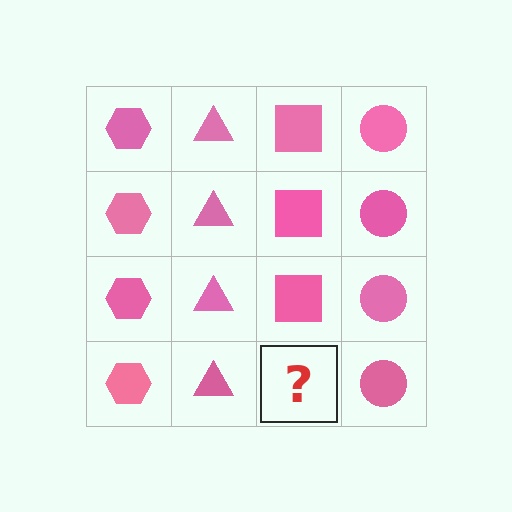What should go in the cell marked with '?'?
The missing cell should contain a pink square.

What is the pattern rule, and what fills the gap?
The rule is that each column has a consistent shape. The gap should be filled with a pink square.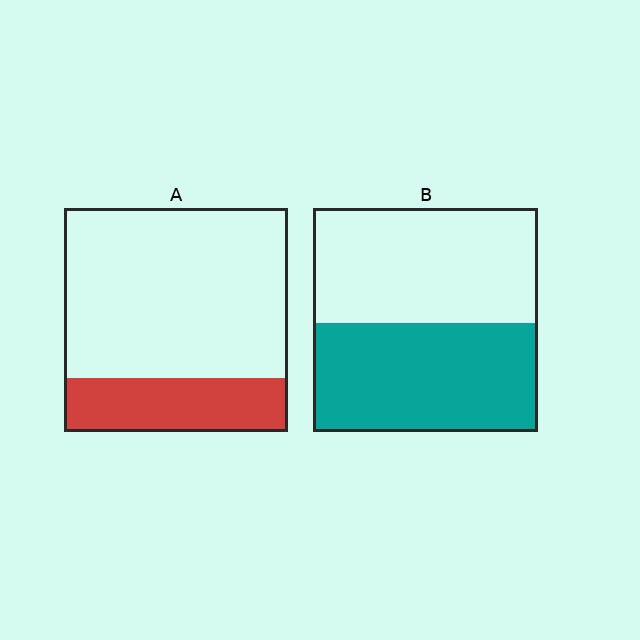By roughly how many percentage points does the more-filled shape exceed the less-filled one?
By roughly 25 percentage points (B over A).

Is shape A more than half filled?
No.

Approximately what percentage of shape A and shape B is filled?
A is approximately 25% and B is approximately 50%.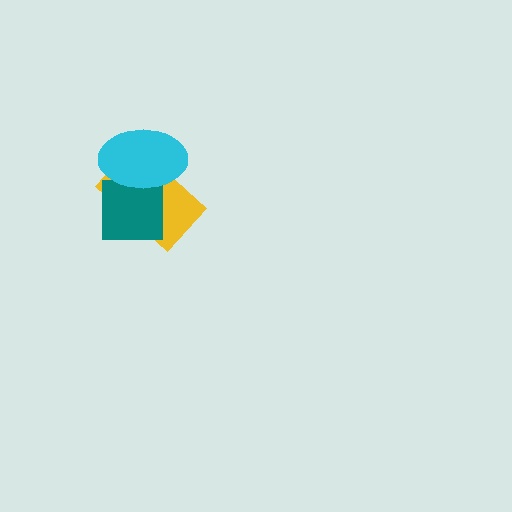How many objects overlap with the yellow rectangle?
2 objects overlap with the yellow rectangle.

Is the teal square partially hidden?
Yes, it is partially covered by another shape.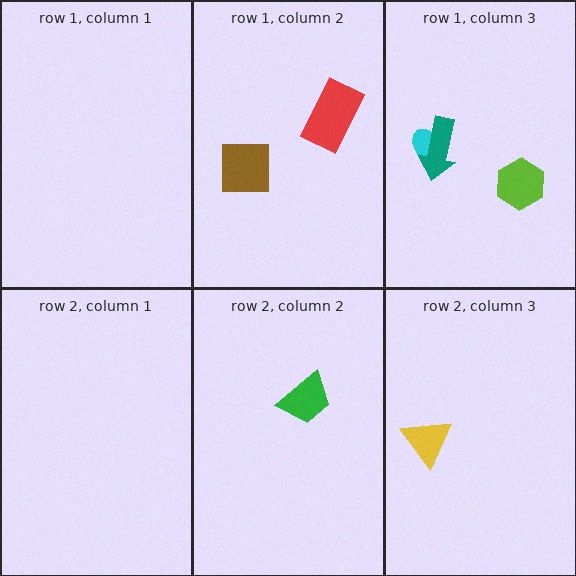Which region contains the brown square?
The row 1, column 2 region.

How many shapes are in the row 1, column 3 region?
3.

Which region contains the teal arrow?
The row 1, column 3 region.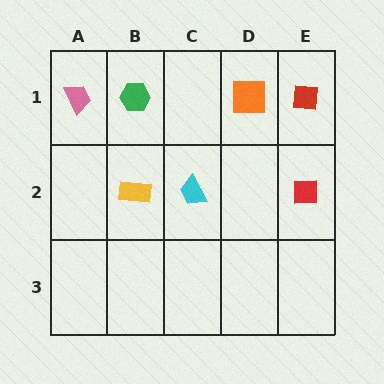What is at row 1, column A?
A pink trapezoid.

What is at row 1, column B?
A green hexagon.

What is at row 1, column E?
A red square.